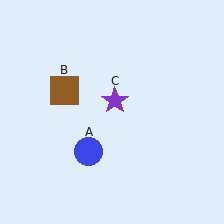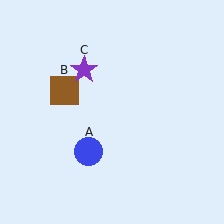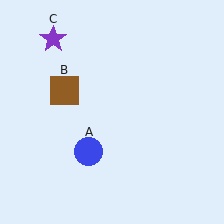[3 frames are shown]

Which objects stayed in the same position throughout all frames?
Blue circle (object A) and brown square (object B) remained stationary.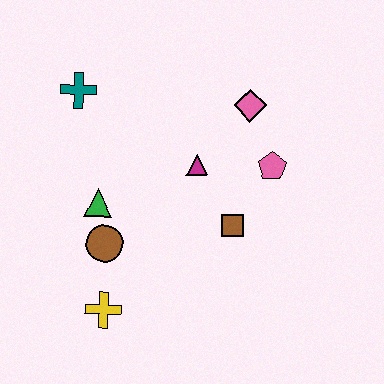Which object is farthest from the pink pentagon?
The yellow cross is farthest from the pink pentagon.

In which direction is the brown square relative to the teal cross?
The brown square is to the right of the teal cross.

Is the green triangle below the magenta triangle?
Yes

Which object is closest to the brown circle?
The green triangle is closest to the brown circle.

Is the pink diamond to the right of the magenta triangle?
Yes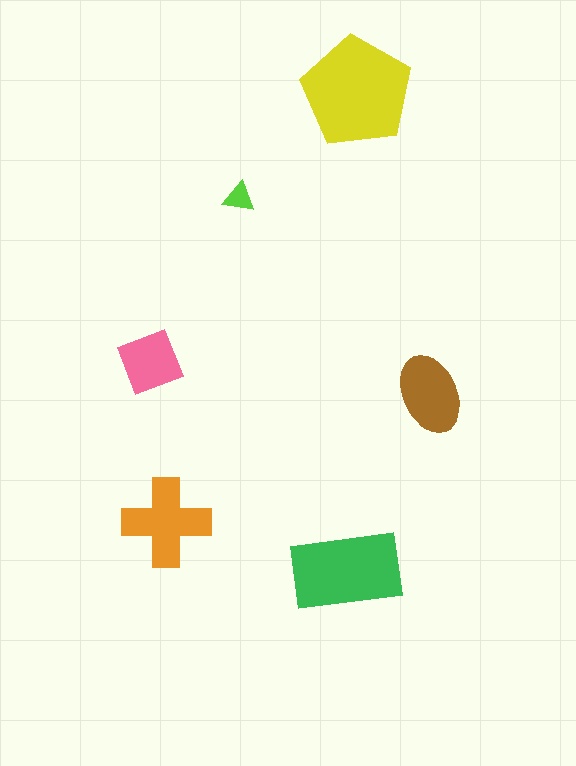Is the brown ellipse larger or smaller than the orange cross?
Smaller.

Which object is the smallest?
The lime triangle.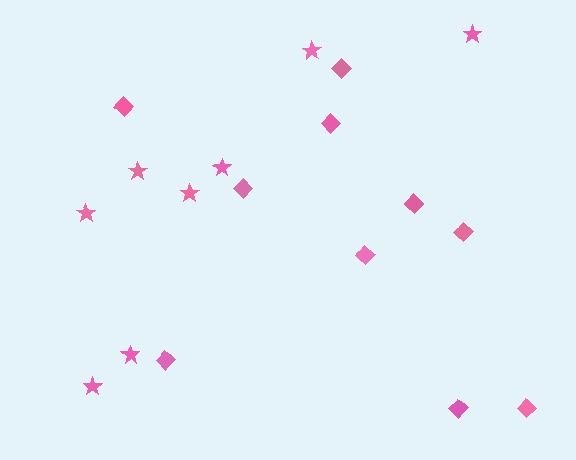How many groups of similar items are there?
There are 2 groups: one group of stars (8) and one group of diamonds (10).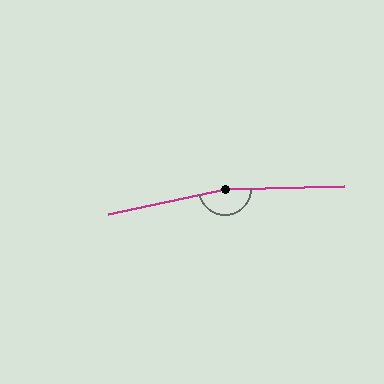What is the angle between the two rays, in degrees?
Approximately 169 degrees.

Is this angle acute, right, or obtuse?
It is obtuse.